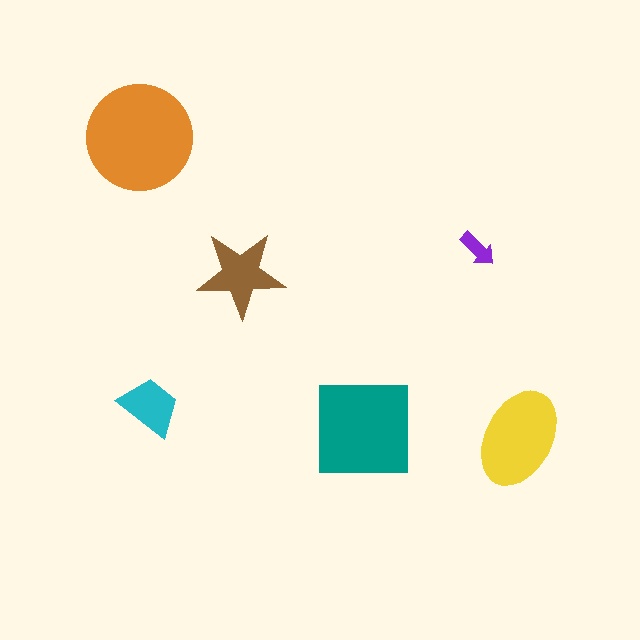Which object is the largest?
The orange circle.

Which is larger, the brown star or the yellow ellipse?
The yellow ellipse.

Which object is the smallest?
The purple arrow.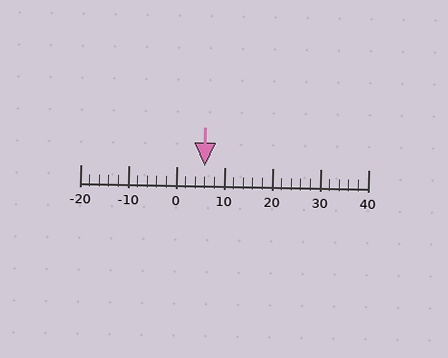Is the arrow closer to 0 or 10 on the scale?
The arrow is closer to 10.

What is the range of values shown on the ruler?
The ruler shows values from -20 to 40.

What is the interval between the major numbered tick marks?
The major tick marks are spaced 10 units apart.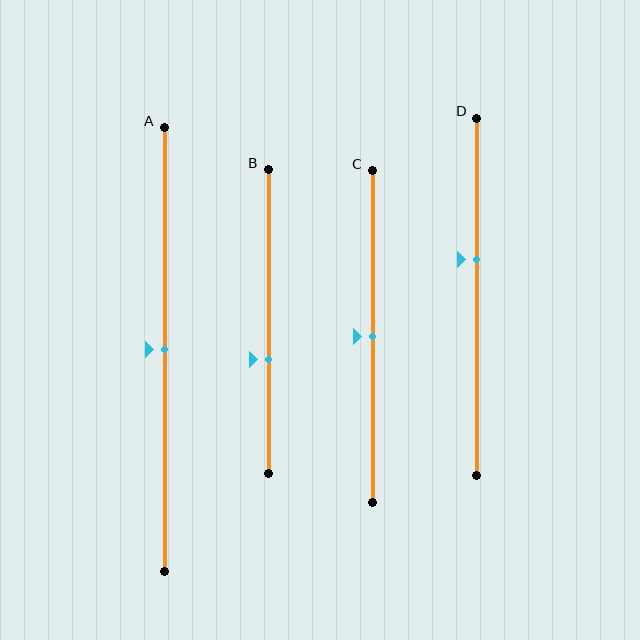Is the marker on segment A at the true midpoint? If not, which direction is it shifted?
Yes, the marker on segment A is at the true midpoint.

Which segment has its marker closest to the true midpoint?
Segment A has its marker closest to the true midpoint.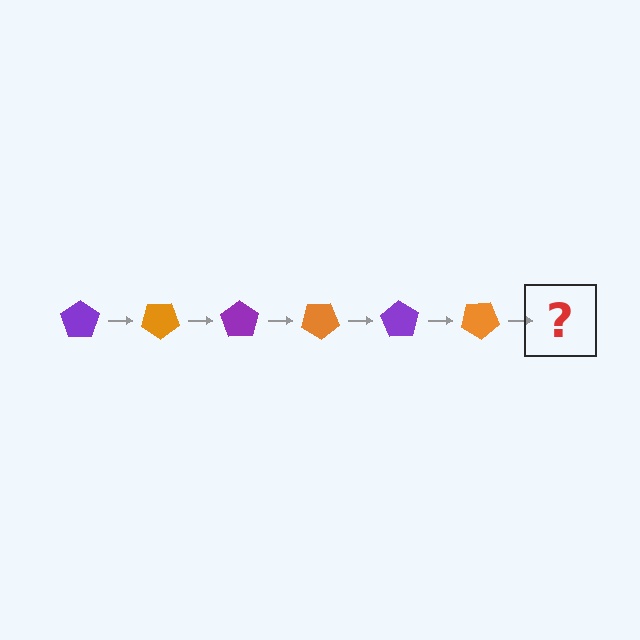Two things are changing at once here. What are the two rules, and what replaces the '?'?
The two rules are that it rotates 35 degrees each step and the color cycles through purple and orange. The '?' should be a purple pentagon, rotated 210 degrees from the start.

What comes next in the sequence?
The next element should be a purple pentagon, rotated 210 degrees from the start.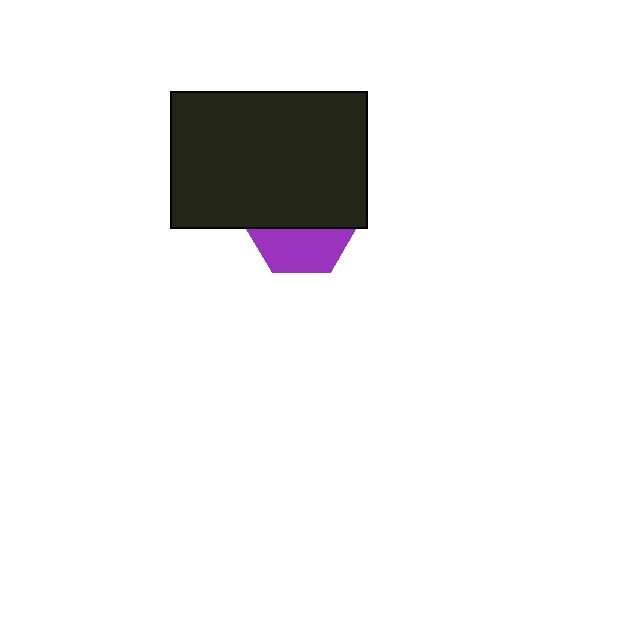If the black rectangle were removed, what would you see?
You would see the complete purple hexagon.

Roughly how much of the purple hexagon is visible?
A small part of it is visible (roughly 41%).